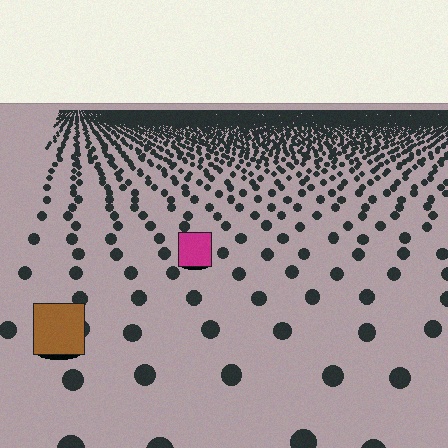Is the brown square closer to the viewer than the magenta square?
Yes. The brown square is closer — you can tell from the texture gradient: the ground texture is coarser near it.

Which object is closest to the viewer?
The brown square is closest. The texture marks near it are larger and more spread out.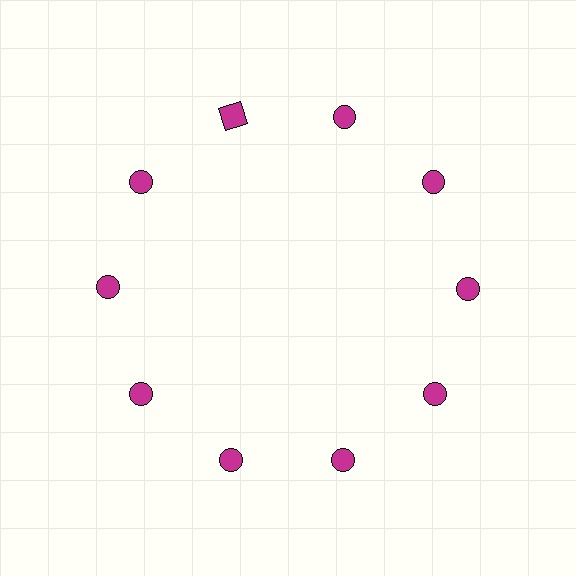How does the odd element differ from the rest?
It has a different shape: square instead of circle.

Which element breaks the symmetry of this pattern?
The magenta square at roughly the 11 o'clock position breaks the symmetry. All other shapes are magenta circles.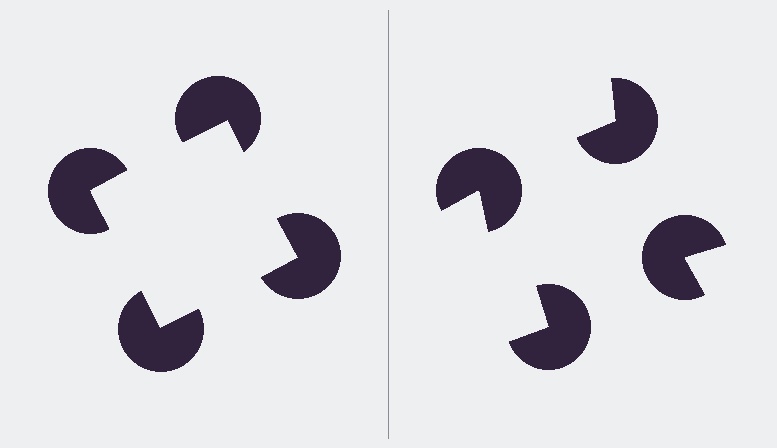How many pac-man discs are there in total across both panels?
8 — 4 on each side.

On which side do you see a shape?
An illusory square appears on the left side. On the right side the wedge cuts are rotated, so no coherent shape forms.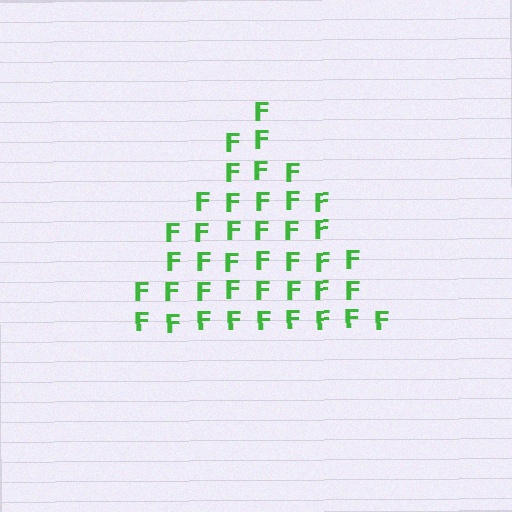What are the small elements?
The small elements are letter F's.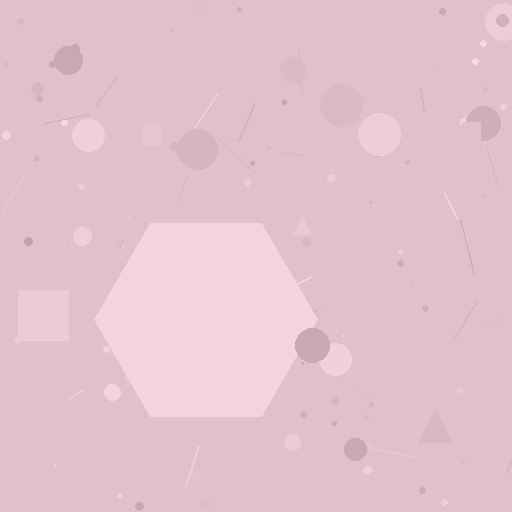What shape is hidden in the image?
A hexagon is hidden in the image.